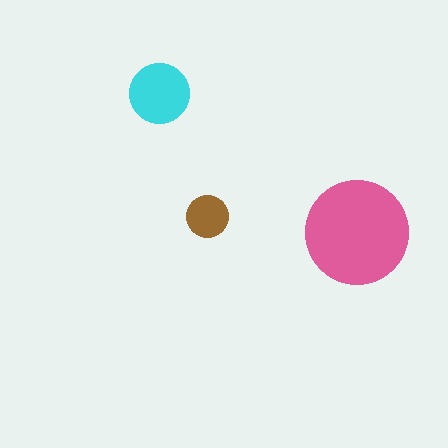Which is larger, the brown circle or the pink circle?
The pink one.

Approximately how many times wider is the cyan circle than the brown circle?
About 1.5 times wider.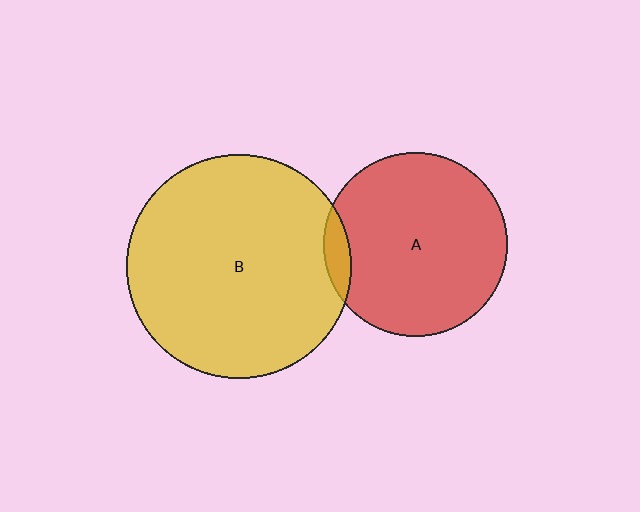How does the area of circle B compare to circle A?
Approximately 1.5 times.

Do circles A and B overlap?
Yes.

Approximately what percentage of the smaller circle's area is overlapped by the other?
Approximately 5%.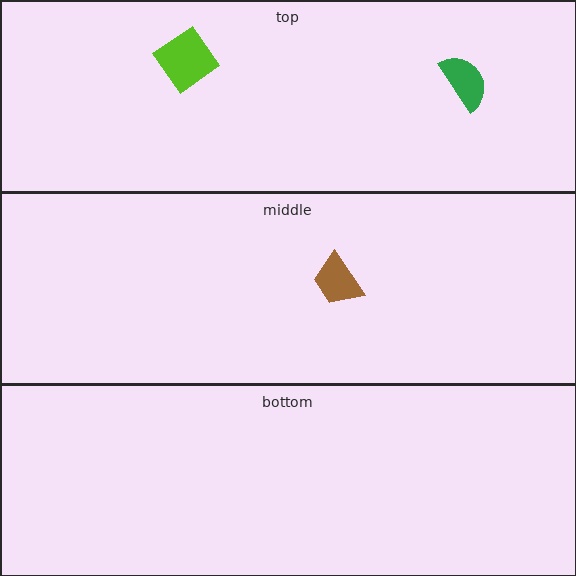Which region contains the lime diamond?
The top region.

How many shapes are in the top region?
2.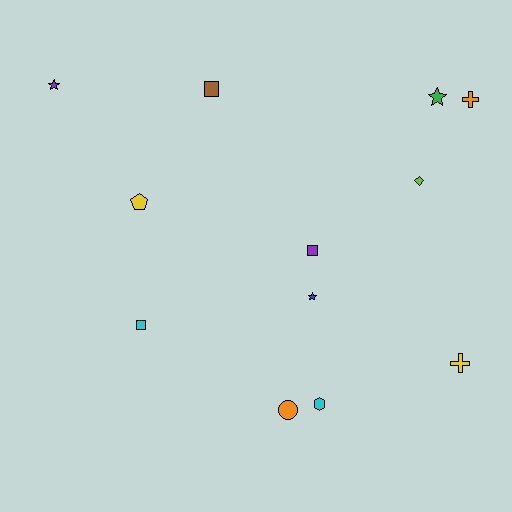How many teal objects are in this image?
There are no teal objects.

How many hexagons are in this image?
There is 1 hexagon.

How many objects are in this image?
There are 12 objects.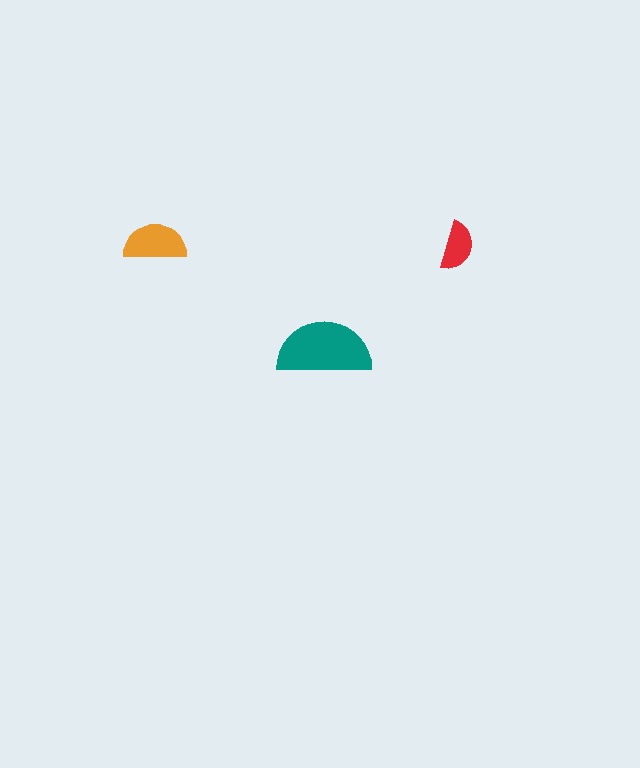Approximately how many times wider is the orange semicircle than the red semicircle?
About 1.5 times wider.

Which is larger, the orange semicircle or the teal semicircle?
The teal one.